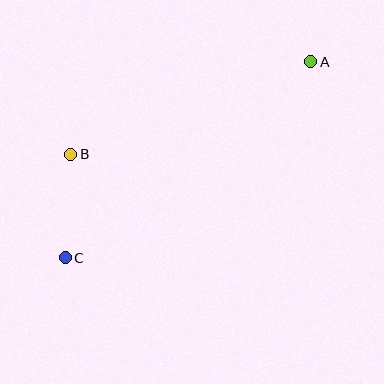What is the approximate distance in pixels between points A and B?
The distance between A and B is approximately 258 pixels.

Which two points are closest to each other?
Points B and C are closest to each other.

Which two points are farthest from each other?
Points A and C are farthest from each other.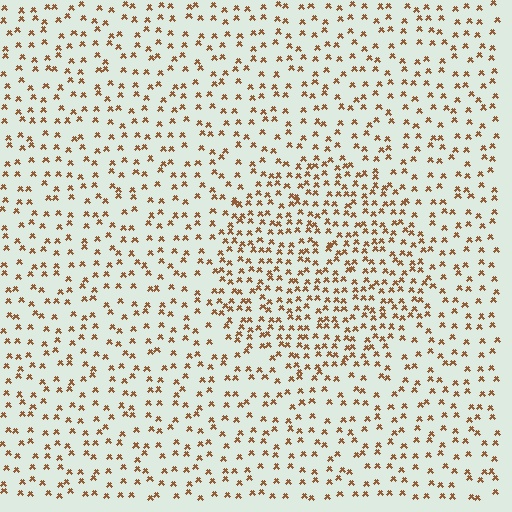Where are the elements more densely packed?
The elements are more densely packed inside the circle boundary.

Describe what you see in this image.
The image contains small brown elements arranged at two different densities. A circle-shaped region is visible where the elements are more densely packed than the surrounding area.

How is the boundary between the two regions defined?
The boundary is defined by a change in element density (approximately 1.8x ratio). All elements are the same color, size, and shape.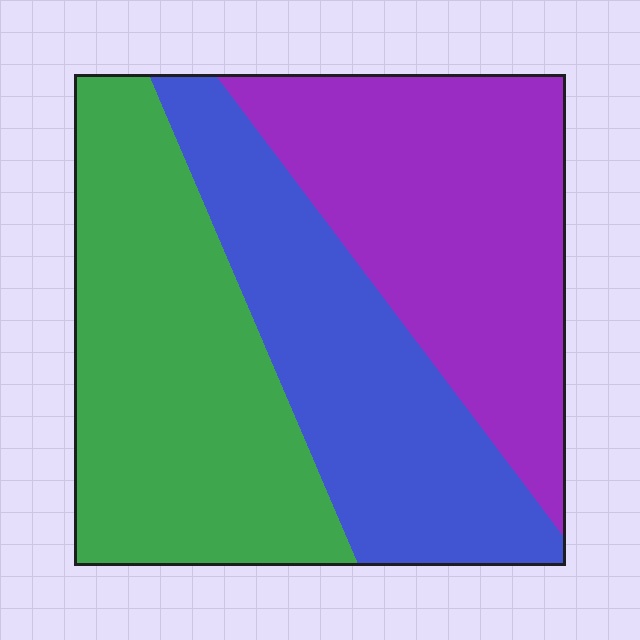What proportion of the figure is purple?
Purple covers 34% of the figure.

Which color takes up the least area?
Blue, at roughly 30%.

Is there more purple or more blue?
Purple.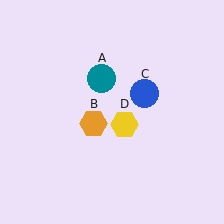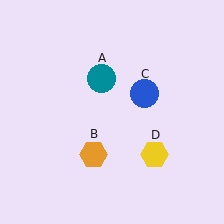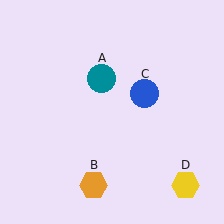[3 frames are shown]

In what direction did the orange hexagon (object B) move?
The orange hexagon (object B) moved down.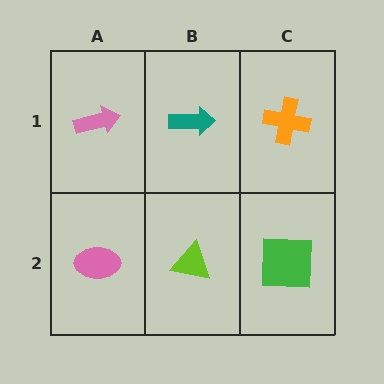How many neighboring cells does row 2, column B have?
3.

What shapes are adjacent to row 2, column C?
An orange cross (row 1, column C), a lime triangle (row 2, column B).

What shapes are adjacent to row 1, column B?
A lime triangle (row 2, column B), a pink arrow (row 1, column A), an orange cross (row 1, column C).